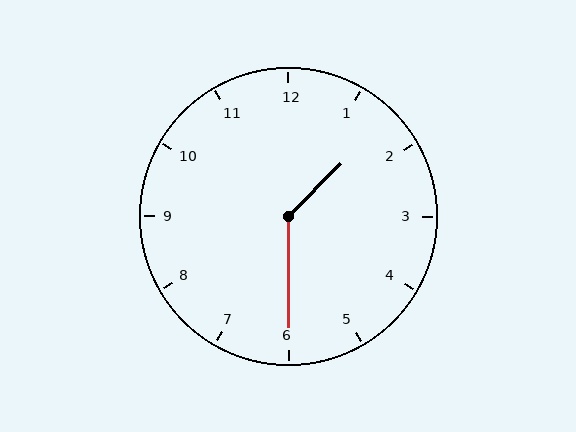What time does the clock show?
1:30.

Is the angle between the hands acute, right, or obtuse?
It is obtuse.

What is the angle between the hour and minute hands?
Approximately 135 degrees.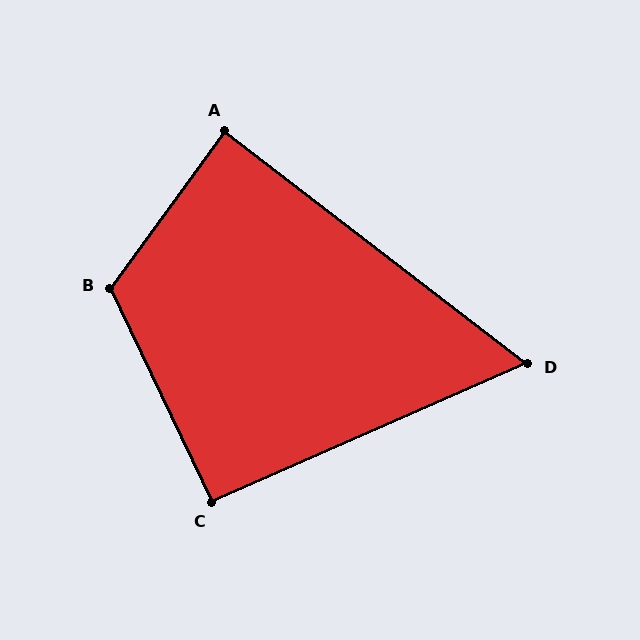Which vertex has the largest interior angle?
B, at approximately 119 degrees.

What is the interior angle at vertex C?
Approximately 92 degrees (approximately right).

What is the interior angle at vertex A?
Approximately 88 degrees (approximately right).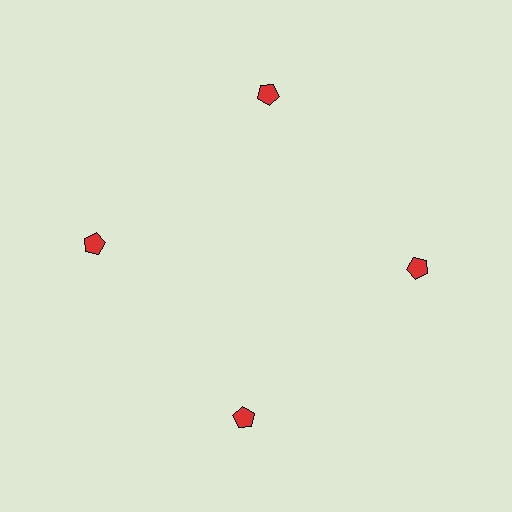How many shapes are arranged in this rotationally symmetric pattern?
There are 4 shapes, arranged in 4 groups of 1.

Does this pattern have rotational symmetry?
Yes, this pattern has 4-fold rotational symmetry. It looks the same after rotating 90 degrees around the center.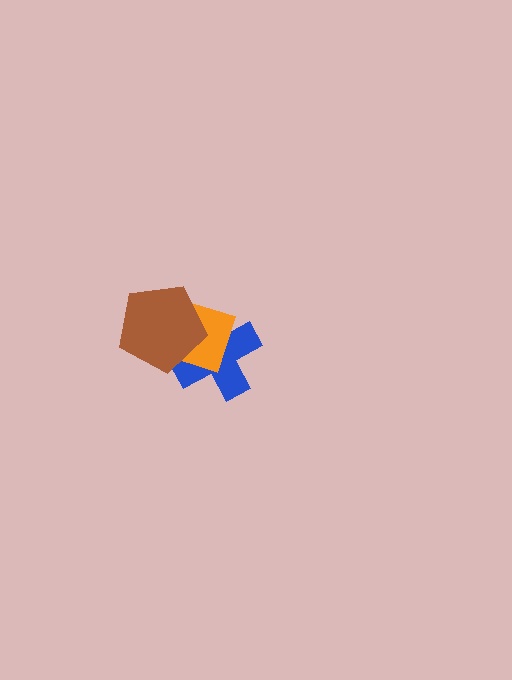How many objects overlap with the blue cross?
2 objects overlap with the blue cross.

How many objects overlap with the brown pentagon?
2 objects overlap with the brown pentagon.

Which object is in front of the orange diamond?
The brown pentagon is in front of the orange diamond.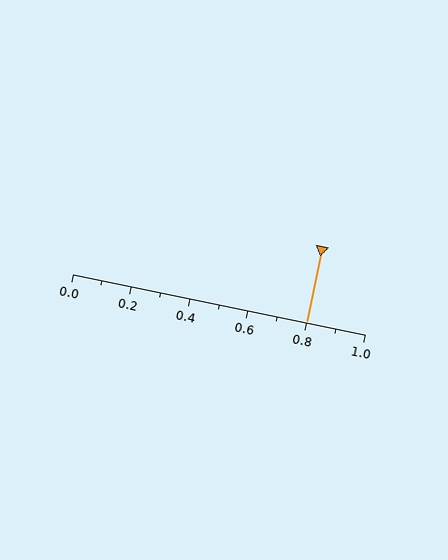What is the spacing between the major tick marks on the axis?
The major ticks are spaced 0.2 apart.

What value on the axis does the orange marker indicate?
The marker indicates approximately 0.8.